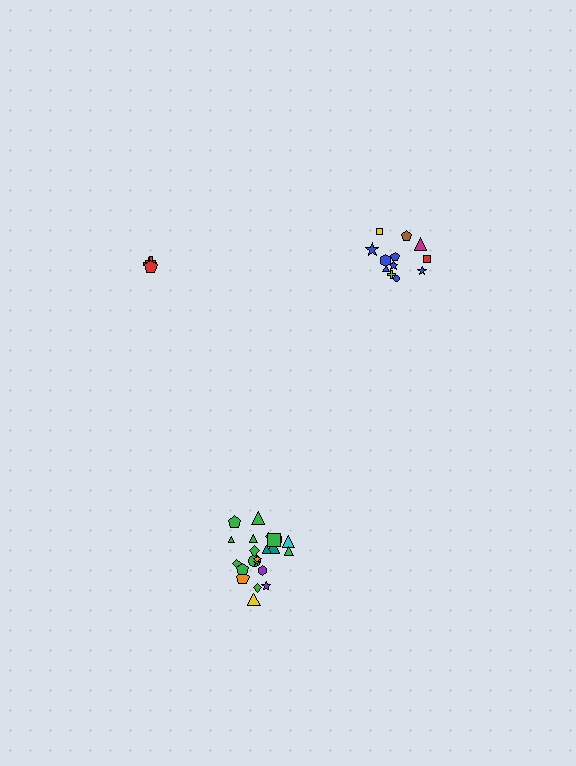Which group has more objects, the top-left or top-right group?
The top-right group.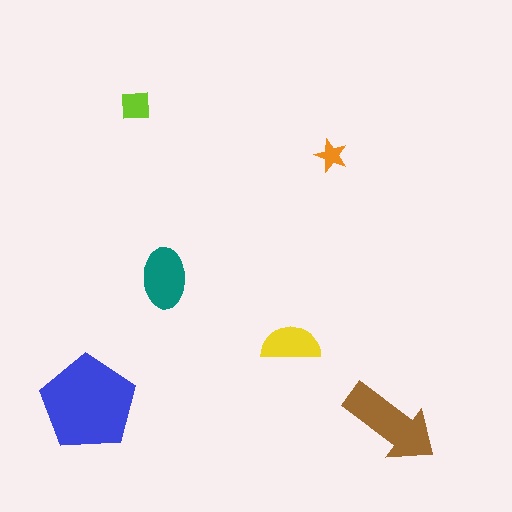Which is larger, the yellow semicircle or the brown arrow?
The brown arrow.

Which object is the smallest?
The orange star.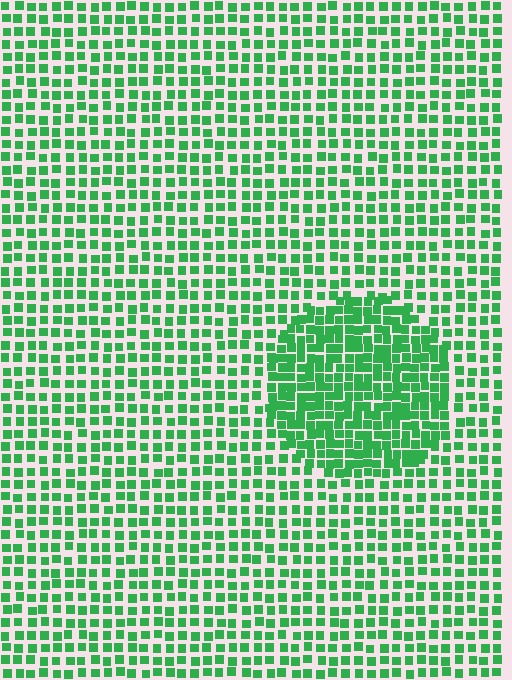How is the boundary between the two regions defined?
The boundary is defined by a change in element density (approximately 1.7x ratio). All elements are the same color, size, and shape.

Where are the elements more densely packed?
The elements are more densely packed inside the circle boundary.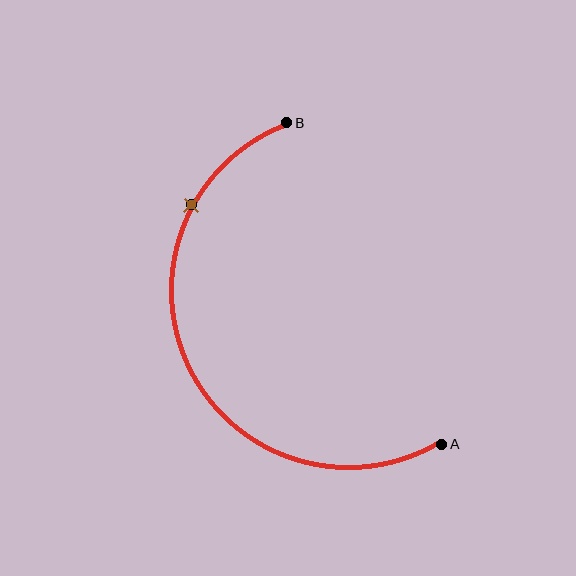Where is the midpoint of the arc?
The arc midpoint is the point on the curve farthest from the straight line joining A and B. It sits to the left of that line.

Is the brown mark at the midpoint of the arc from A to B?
No. The brown mark lies on the arc but is closer to endpoint B. The arc midpoint would be at the point on the curve equidistant along the arc from both A and B.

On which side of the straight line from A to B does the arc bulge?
The arc bulges to the left of the straight line connecting A and B.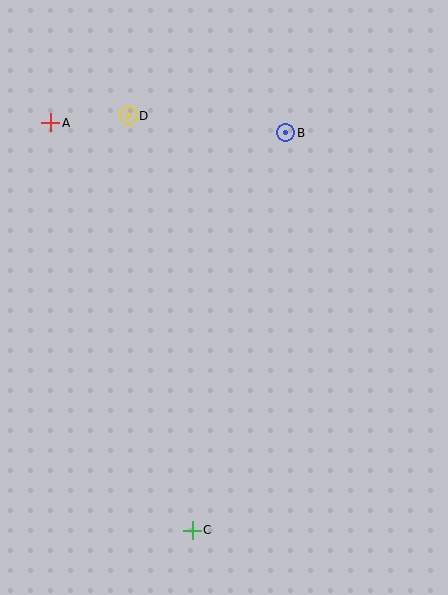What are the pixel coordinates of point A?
Point A is at (51, 123).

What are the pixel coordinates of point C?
Point C is at (192, 530).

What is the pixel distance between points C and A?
The distance between C and A is 431 pixels.